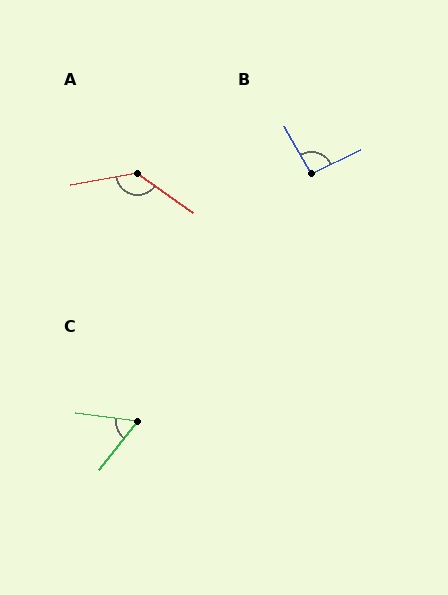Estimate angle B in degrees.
Approximately 94 degrees.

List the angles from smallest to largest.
C (60°), B (94°), A (135°).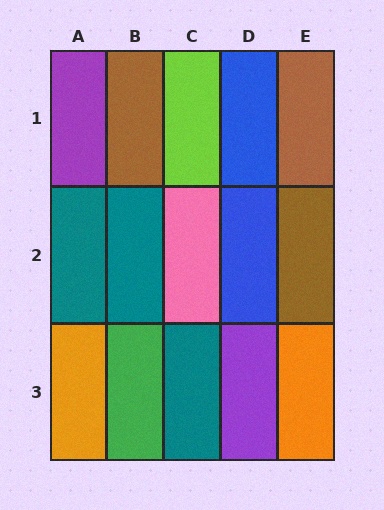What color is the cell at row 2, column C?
Pink.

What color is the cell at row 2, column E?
Brown.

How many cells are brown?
3 cells are brown.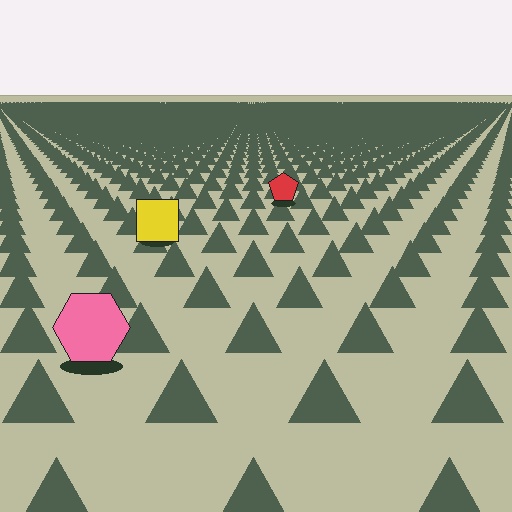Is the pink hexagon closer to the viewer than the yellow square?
Yes. The pink hexagon is closer — you can tell from the texture gradient: the ground texture is coarser near it.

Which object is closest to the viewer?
The pink hexagon is closest. The texture marks near it are larger and more spread out.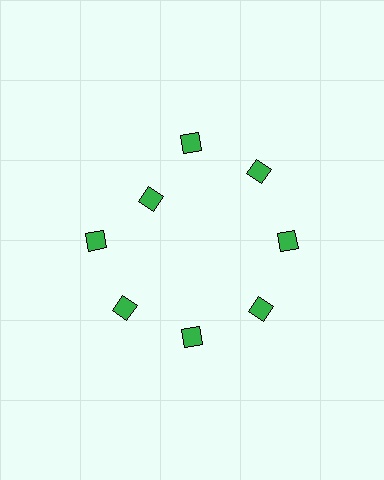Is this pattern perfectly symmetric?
No. The 8 green diamonds are arranged in a ring, but one element near the 10 o'clock position is pulled inward toward the center, breaking the 8-fold rotational symmetry.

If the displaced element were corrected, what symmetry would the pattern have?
It would have 8-fold rotational symmetry — the pattern would map onto itself every 45 degrees.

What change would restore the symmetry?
The symmetry would be restored by moving it outward, back onto the ring so that all 8 diamonds sit at equal angles and equal distance from the center.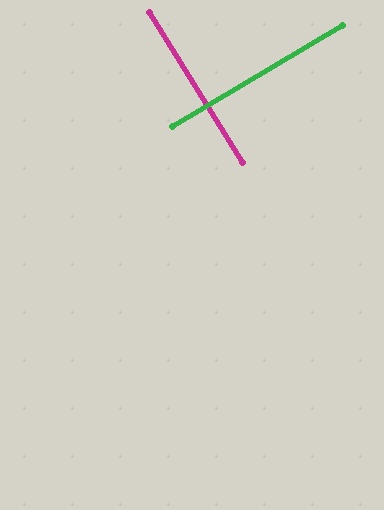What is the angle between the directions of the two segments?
Approximately 89 degrees.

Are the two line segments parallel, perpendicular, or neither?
Perpendicular — they meet at approximately 89°.